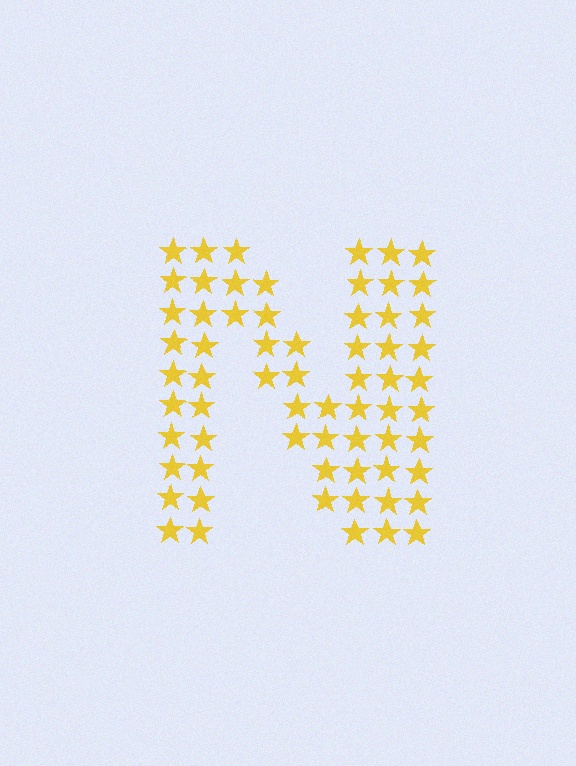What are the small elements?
The small elements are stars.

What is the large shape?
The large shape is the letter N.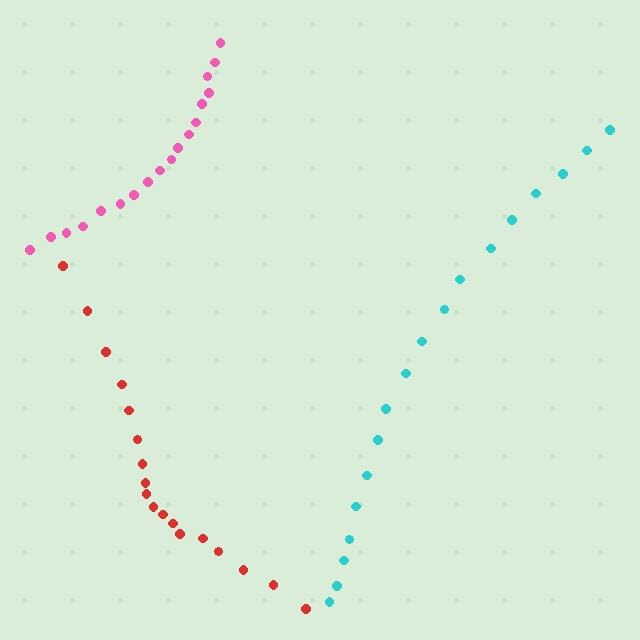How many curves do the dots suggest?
There are 3 distinct paths.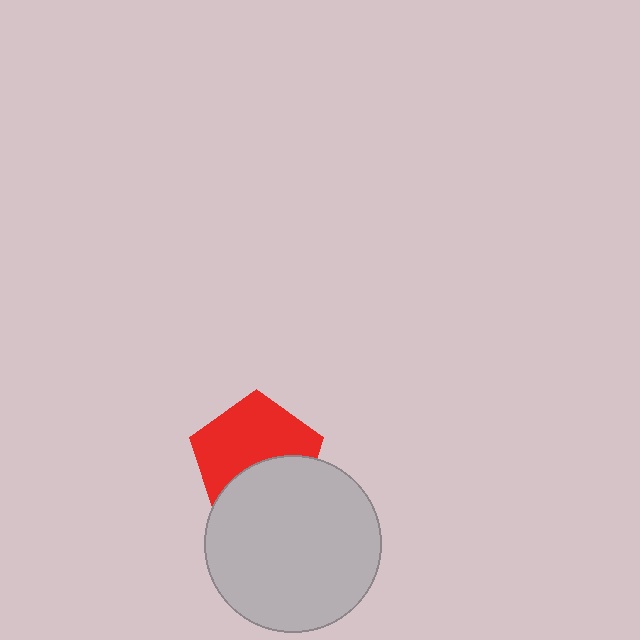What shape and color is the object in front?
The object in front is a light gray circle.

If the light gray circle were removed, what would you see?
You would see the complete red pentagon.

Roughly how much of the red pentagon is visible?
About half of it is visible (roughly 60%).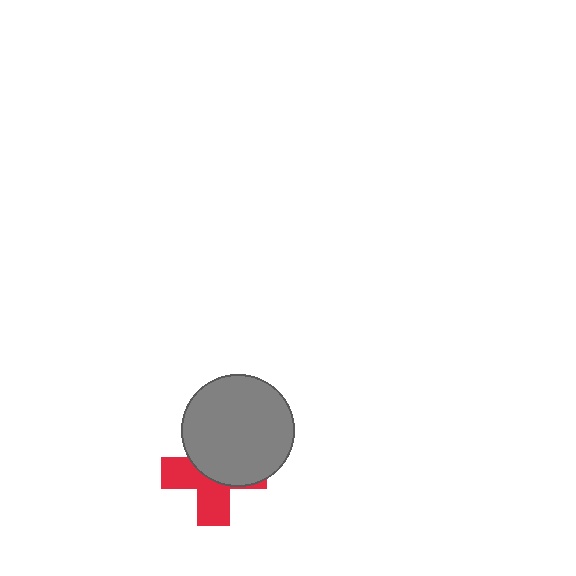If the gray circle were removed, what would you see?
You would see the complete red cross.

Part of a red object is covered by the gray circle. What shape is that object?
It is a cross.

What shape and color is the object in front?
The object in front is a gray circle.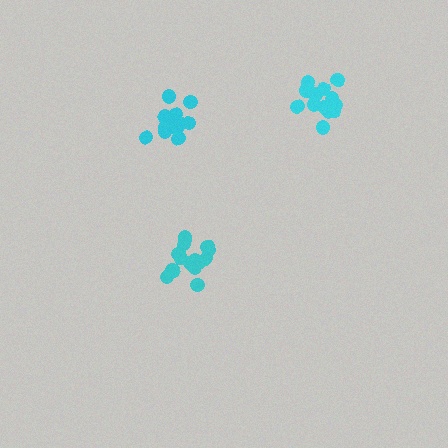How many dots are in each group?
Group 1: 16 dots, Group 2: 14 dots, Group 3: 14 dots (44 total).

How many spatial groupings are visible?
There are 3 spatial groupings.